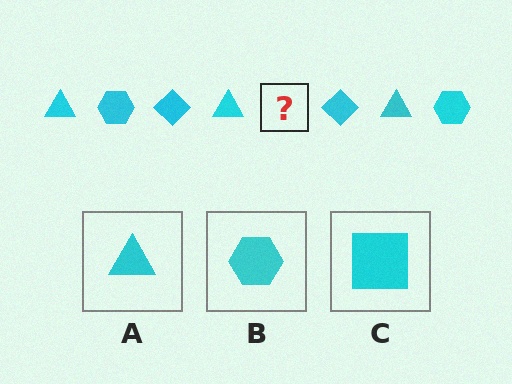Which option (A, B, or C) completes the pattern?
B.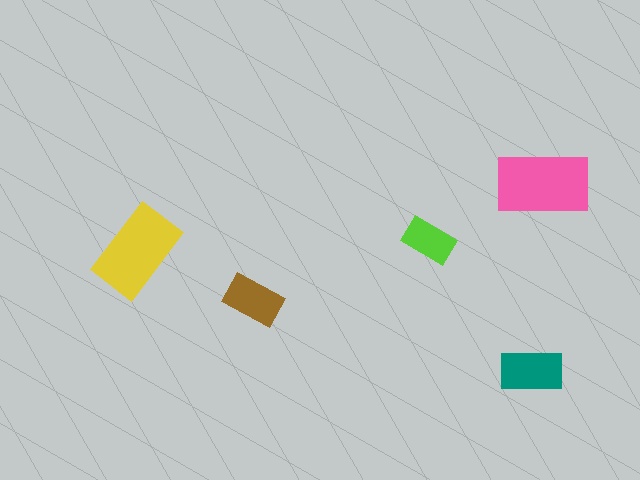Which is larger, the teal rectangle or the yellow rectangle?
The yellow one.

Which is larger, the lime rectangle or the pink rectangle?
The pink one.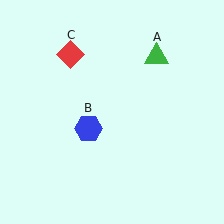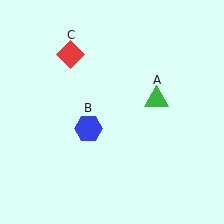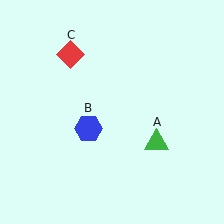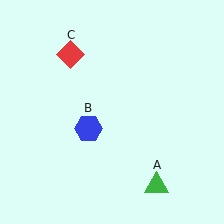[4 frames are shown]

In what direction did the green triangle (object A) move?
The green triangle (object A) moved down.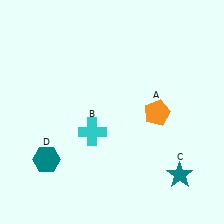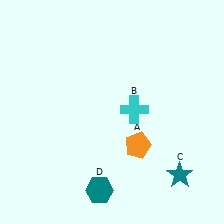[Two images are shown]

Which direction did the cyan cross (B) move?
The cyan cross (B) moved right.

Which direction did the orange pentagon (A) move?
The orange pentagon (A) moved down.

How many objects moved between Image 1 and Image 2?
3 objects moved between the two images.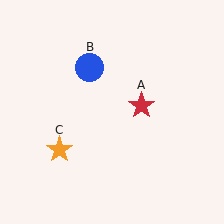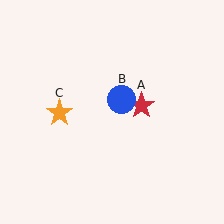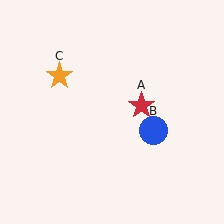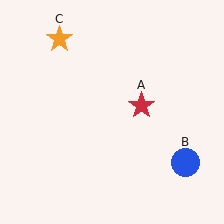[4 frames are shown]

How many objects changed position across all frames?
2 objects changed position: blue circle (object B), orange star (object C).